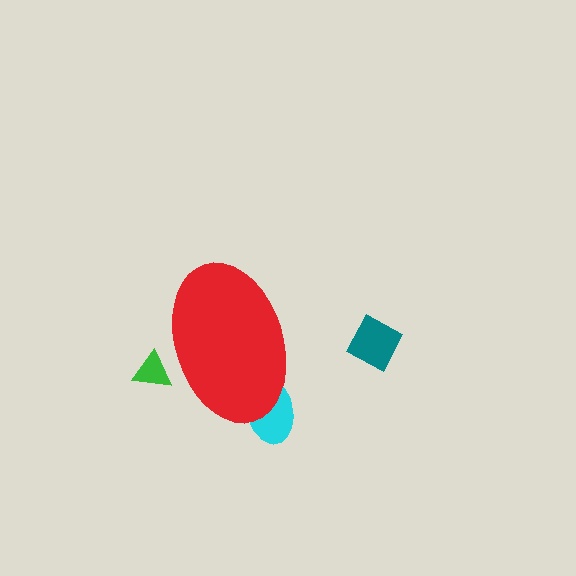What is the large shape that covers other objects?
A red ellipse.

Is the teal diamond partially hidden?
No, the teal diamond is fully visible.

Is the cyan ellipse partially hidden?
Yes, the cyan ellipse is partially hidden behind the red ellipse.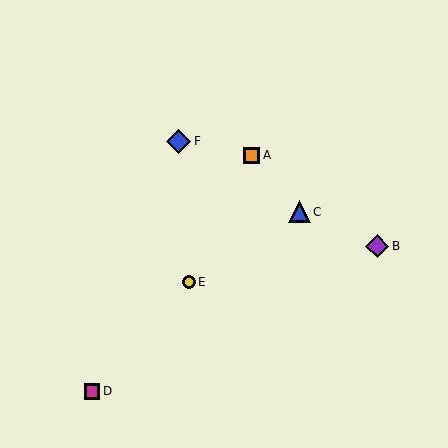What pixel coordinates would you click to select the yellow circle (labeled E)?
Click at (189, 282) to select the yellow circle E.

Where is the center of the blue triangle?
The center of the blue triangle is at (300, 212).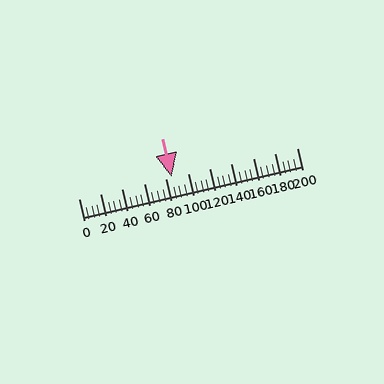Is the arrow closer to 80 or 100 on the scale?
The arrow is closer to 80.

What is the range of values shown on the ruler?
The ruler shows values from 0 to 200.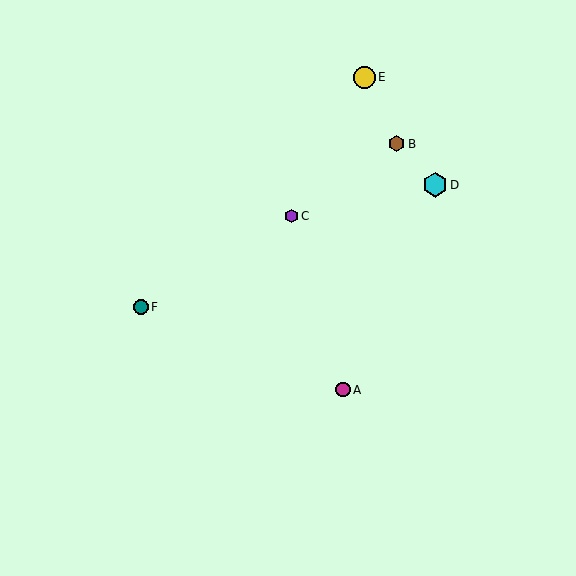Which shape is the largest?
The cyan hexagon (labeled D) is the largest.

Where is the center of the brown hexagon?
The center of the brown hexagon is at (397, 144).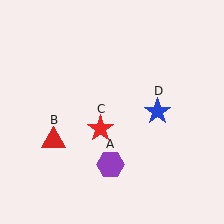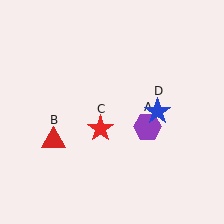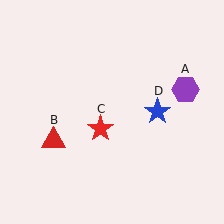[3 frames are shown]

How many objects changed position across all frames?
1 object changed position: purple hexagon (object A).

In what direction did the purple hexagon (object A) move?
The purple hexagon (object A) moved up and to the right.